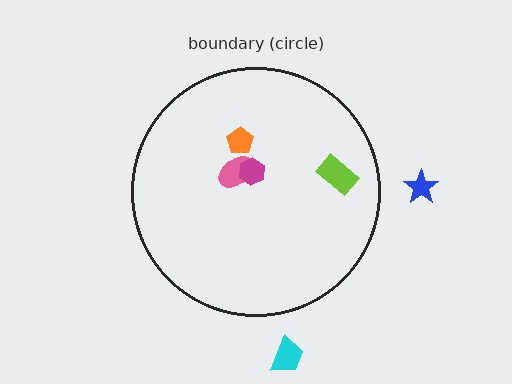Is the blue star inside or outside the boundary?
Outside.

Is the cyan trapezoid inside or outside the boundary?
Outside.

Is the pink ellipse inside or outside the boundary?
Inside.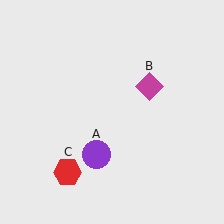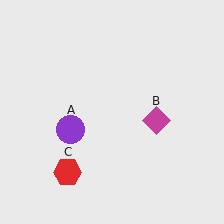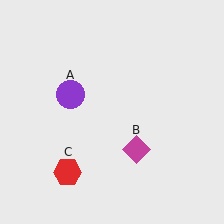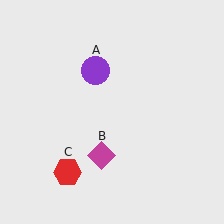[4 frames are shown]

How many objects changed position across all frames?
2 objects changed position: purple circle (object A), magenta diamond (object B).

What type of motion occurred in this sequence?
The purple circle (object A), magenta diamond (object B) rotated clockwise around the center of the scene.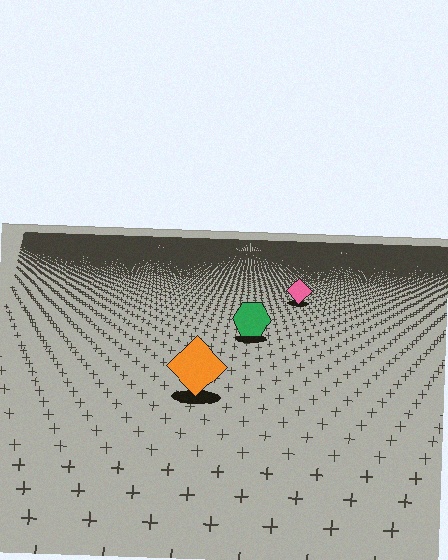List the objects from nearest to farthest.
From nearest to farthest: the orange diamond, the green hexagon, the pink diamond.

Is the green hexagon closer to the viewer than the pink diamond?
Yes. The green hexagon is closer — you can tell from the texture gradient: the ground texture is coarser near it.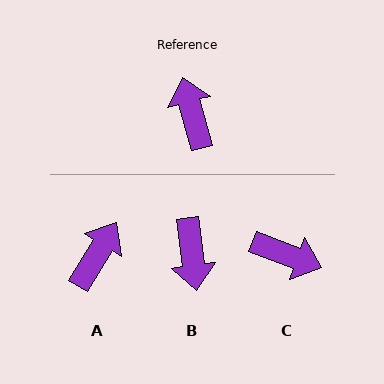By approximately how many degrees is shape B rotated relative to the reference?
Approximately 172 degrees counter-clockwise.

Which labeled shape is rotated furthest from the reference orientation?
B, about 172 degrees away.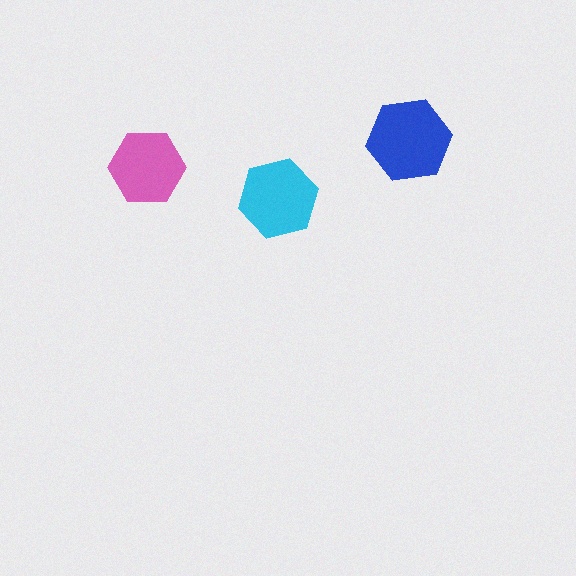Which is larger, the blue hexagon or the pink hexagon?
The blue one.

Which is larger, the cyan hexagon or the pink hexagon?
The cyan one.